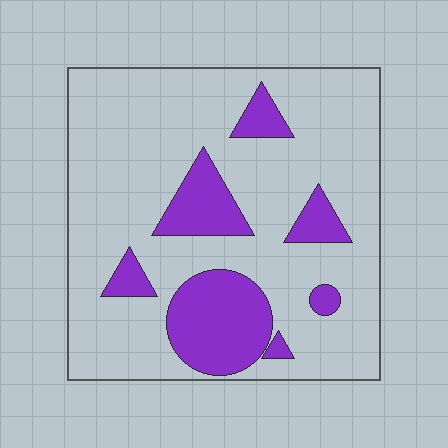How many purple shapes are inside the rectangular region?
7.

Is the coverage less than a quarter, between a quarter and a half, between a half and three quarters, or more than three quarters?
Less than a quarter.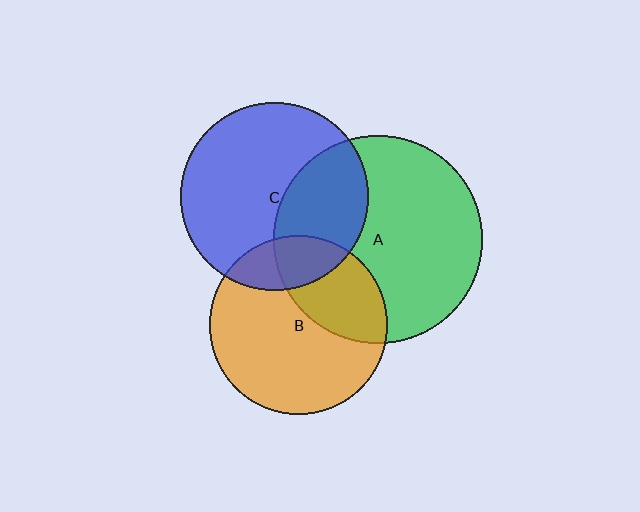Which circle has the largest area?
Circle A (green).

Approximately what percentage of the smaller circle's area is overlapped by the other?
Approximately 35%.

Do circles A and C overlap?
Yes.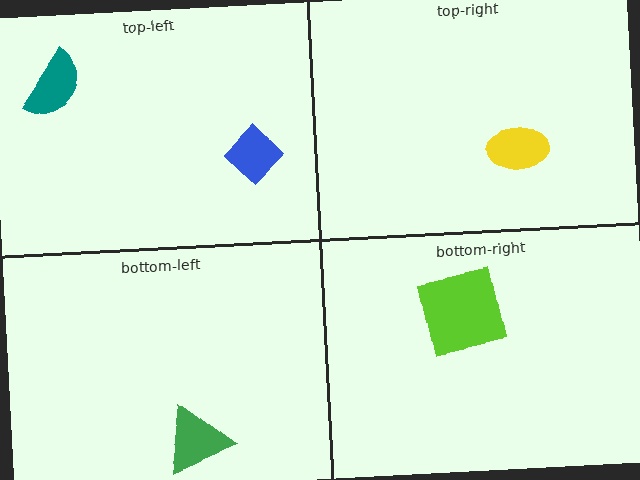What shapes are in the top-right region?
The yellow ellipse.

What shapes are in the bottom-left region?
The green triangle.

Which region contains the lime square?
The bottom-right region.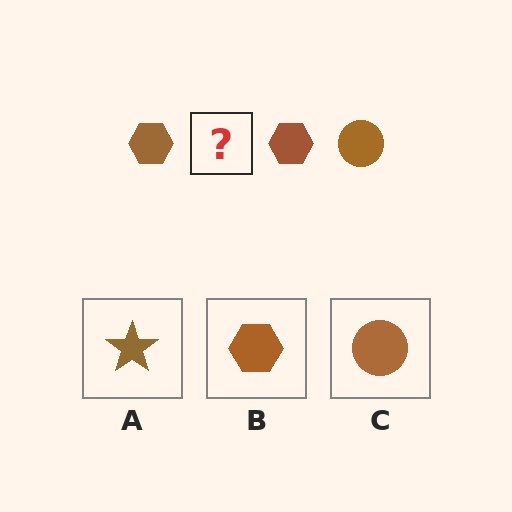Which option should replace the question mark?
Option C.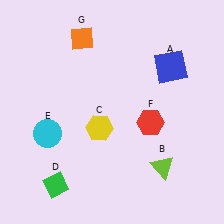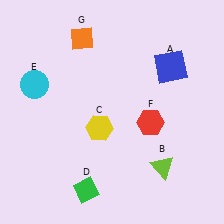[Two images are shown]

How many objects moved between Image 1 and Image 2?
2 objects moved between the two images.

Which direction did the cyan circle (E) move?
The cyan circle (E) moved up.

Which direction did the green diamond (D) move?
The green diamond (D) moved right.